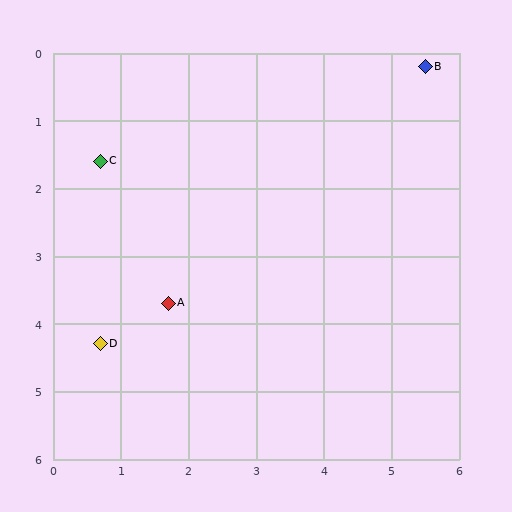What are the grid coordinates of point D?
Point D is at approximately (0.7, 4.3).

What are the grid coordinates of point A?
Point A is at approximately (1.7, 3.7).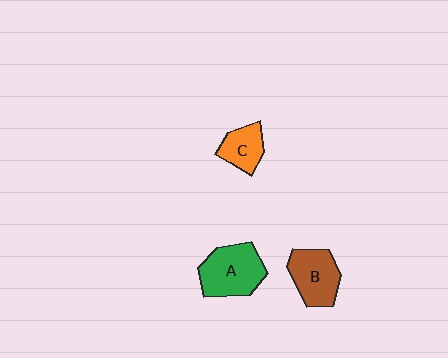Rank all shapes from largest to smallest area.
From largest to smallest: A (green), B (brown), C (orange).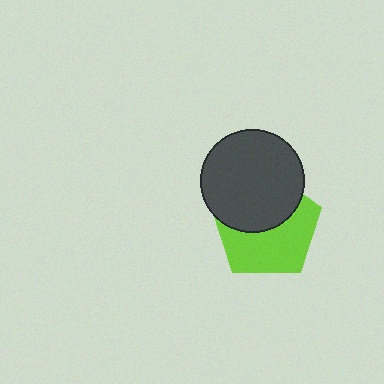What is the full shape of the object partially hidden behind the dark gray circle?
The partially hidden object is a lime pentagon.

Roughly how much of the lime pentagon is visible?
About half of it is visible (roughly 55%).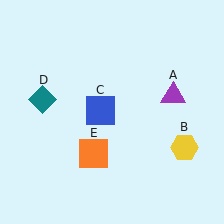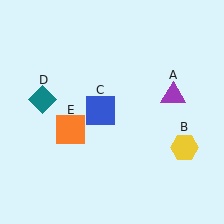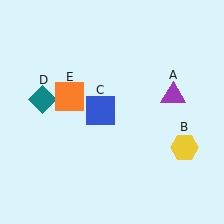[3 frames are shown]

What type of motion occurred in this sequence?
The orange square (object E) rotated clockwise around the center of the scene.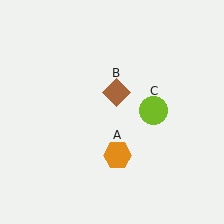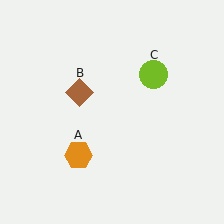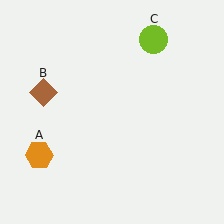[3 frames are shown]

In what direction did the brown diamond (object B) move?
The brown diamond (object B) moved left.